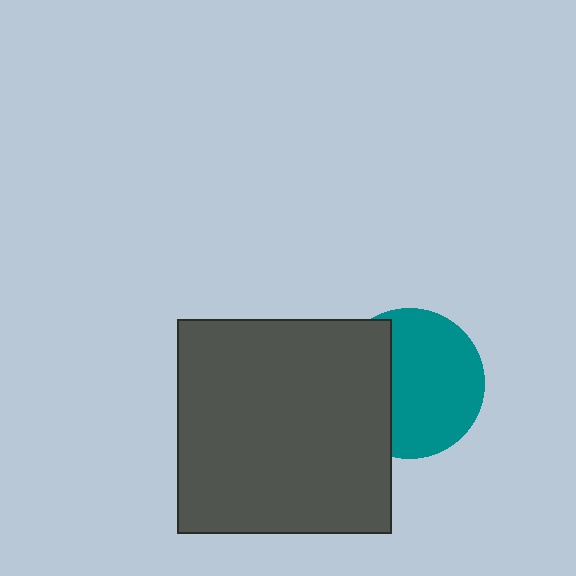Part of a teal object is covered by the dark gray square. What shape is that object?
It is a circle.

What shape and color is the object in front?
The object in front is a dark gray square.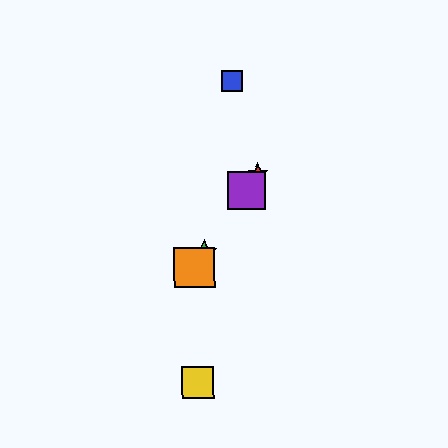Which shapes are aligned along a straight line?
The red star, the green star, the purple square, the orange square are aligned along a straight line.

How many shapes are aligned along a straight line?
4 shapes (the red star, the green star, the purple square, the orange square) are aligned along a straight line.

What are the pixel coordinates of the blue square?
The blue square is at (232, 81).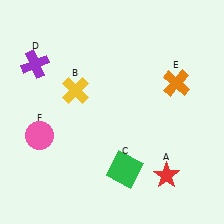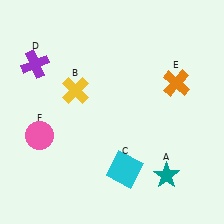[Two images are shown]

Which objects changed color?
A changed from red to teal. C changed from green to cyan.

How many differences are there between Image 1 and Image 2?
There are 2 differences between the two images.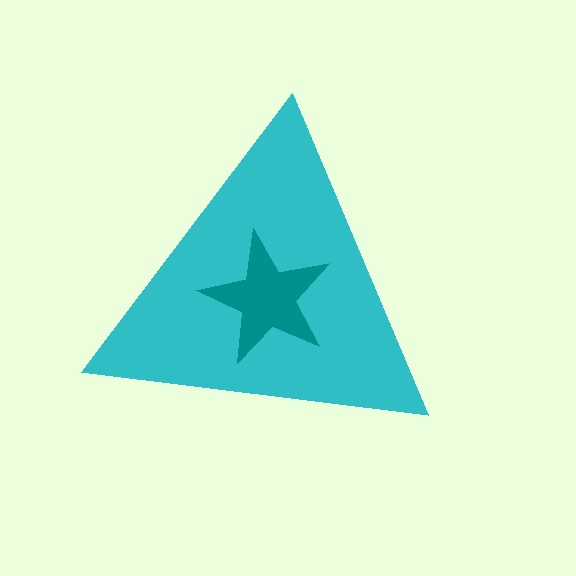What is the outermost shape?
The cyan triangle.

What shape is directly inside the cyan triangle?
The teal star.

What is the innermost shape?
The teal star.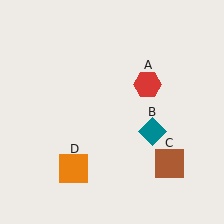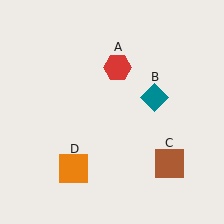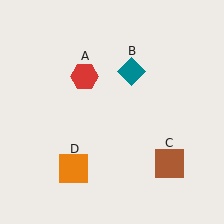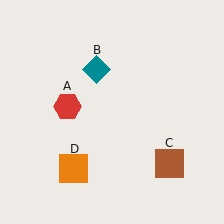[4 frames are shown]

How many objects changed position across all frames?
2 objects changed position: red hexagon (object A), teal diamond (object B).